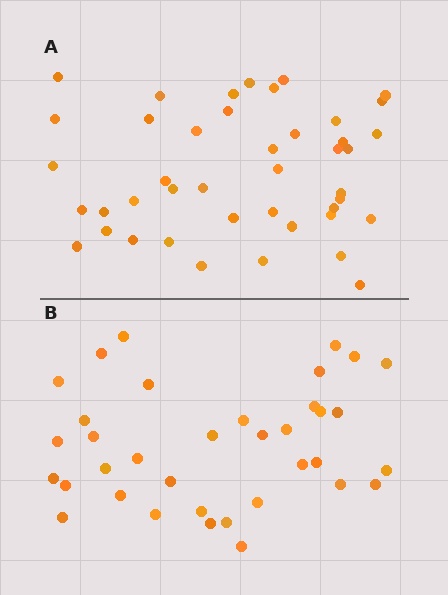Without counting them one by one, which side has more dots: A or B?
Region A (the top region) has more dots.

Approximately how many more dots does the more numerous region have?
Region A has roughly 8 or so more dots than region B.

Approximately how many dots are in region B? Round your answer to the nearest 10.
About 40 dots. (The exact count is 36, which rounds to 40.)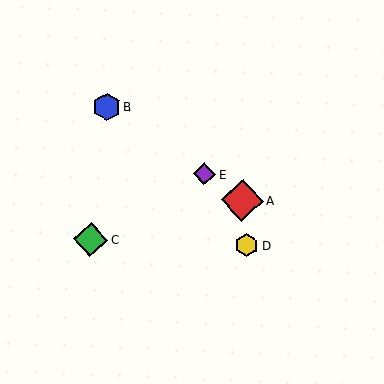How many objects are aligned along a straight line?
3 objects (A, B, E) are aligned along a straight line.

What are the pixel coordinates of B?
Object B is at (107, 107).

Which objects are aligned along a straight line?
Objects A, B, E are aligned along a straight line.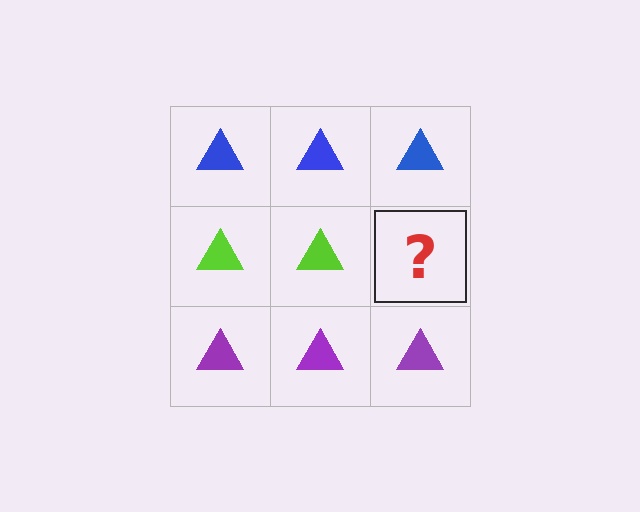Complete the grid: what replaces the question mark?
The question mark should be replaced with a lime triangle.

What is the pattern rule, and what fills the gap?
The rule is that each row has a consistent color. The gap should be filled with a lime triangle.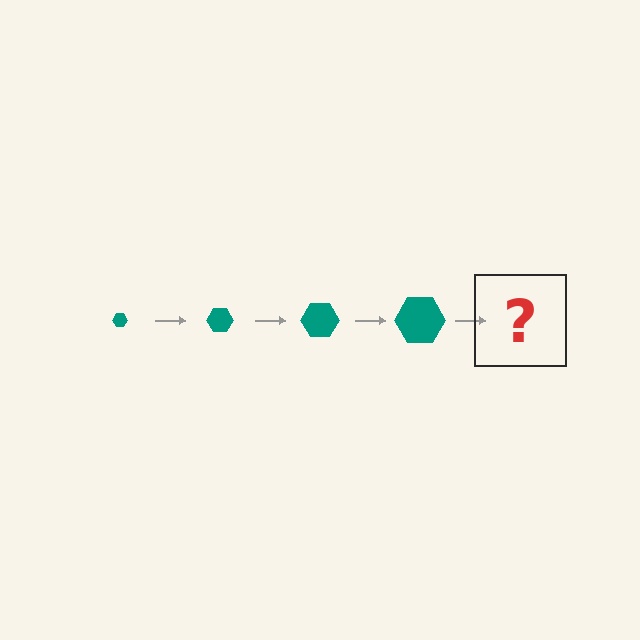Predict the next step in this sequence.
The next step is a teal hexagon, larger than the previous one.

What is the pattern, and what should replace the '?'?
The pattern is that the hexagon gets progressively larger each step. The '?' should be a teal hexagon, larger than the previous one.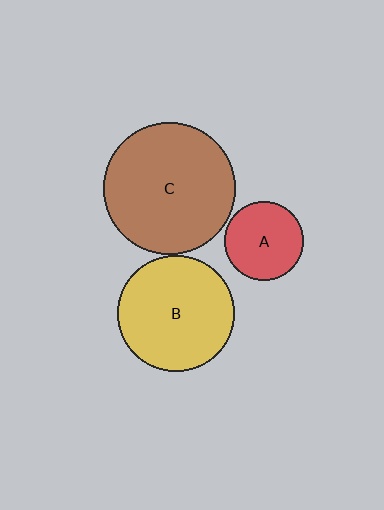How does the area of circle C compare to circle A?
Approximately 2.8 times.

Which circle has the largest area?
Circle C (brown).